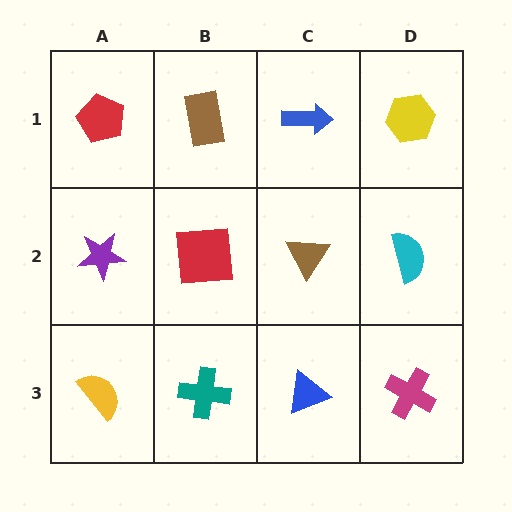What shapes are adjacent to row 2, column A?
A red pentagon (row 1, column A), a yellow semicircle (row 3, column A), a red square (row 2, column B).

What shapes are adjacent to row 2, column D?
A yellow hexagon (row 1, column D), a magenta cross (row 3, column D), a brown triangle (row 2, column C).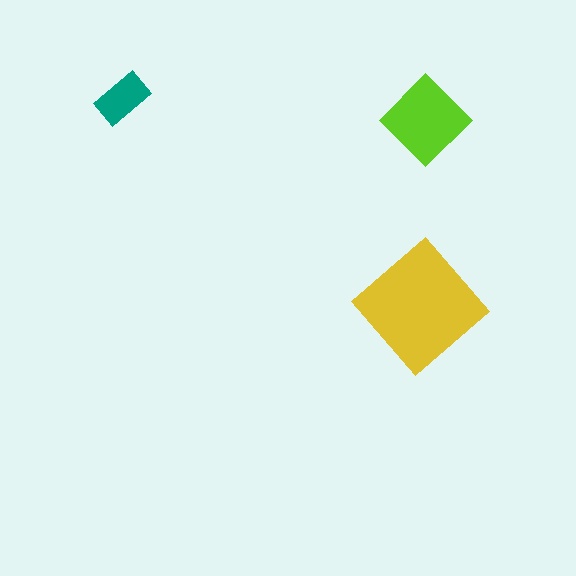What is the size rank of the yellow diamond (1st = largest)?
1st.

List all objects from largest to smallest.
The yellow diamond, the lime diamond, the teal rectangle.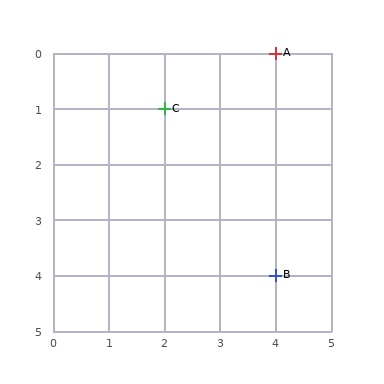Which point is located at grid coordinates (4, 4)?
Point B is at (4, 4).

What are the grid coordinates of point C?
Point C is at grid coordinates (2, 1).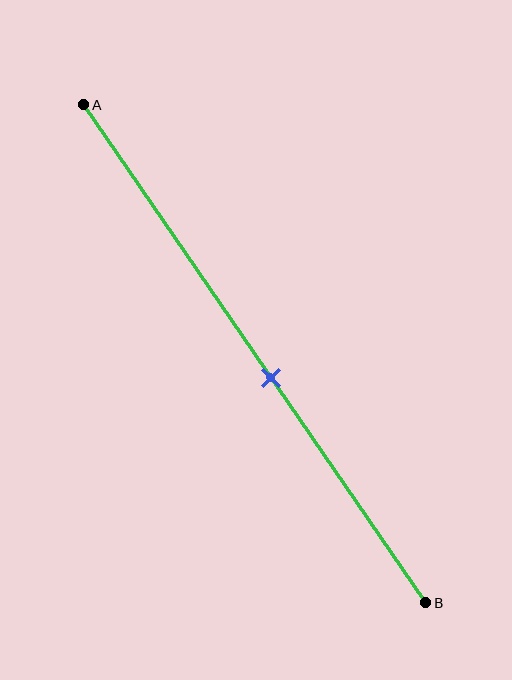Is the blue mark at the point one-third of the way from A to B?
No, the mark is at about 55% from A, not at the 33% one-third point.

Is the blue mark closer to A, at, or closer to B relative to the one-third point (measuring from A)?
The blue mark is closer to point B than the one-third point of segment AB.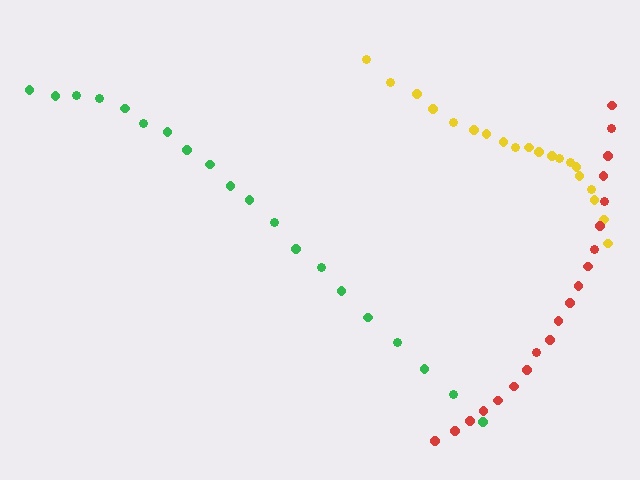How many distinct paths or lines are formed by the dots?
There are 3 distinct paths.